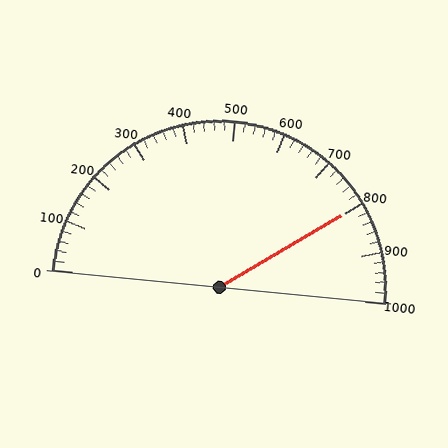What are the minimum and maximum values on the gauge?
The gauge ranges from 0 to 1000.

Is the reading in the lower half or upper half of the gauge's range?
The reading is in the upper half of the range (0 to 1000).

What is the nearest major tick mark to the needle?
The nearest major tick mark is 800.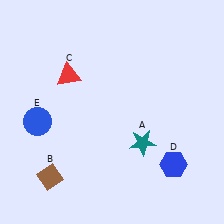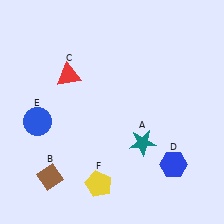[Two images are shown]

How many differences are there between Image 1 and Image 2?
There is 1 difference between the two images.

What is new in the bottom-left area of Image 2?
A yellow pentagon (F) was added in the bottom-left area of Image 2.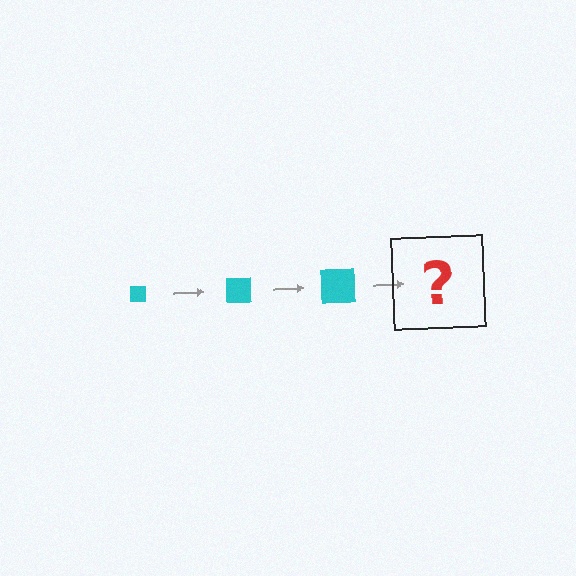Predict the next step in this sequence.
The next step is a cyan square, larger than the previous one.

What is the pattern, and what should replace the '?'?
The pattern is that the square gets progressively larger each step. The '?' should be a cyan square, larger than the previous one.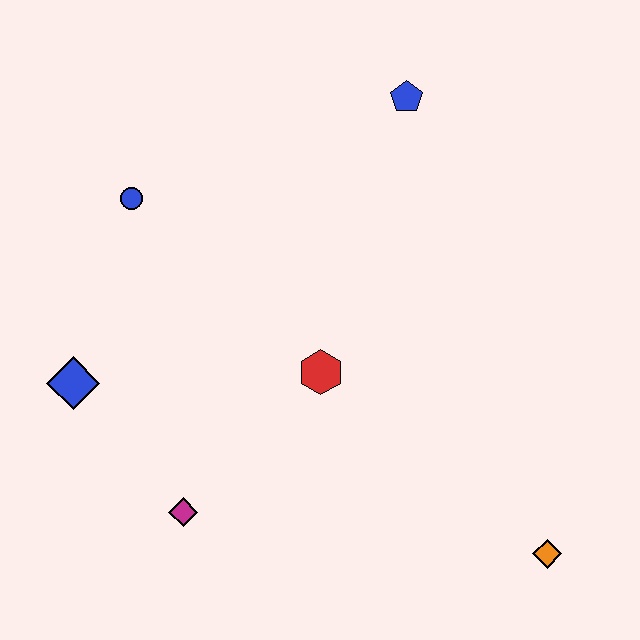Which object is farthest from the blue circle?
The orange diamond is farthest from the blue circle.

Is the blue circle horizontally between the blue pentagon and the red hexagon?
No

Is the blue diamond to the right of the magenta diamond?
No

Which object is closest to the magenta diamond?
The blue diamond is closest to the magenta diamond.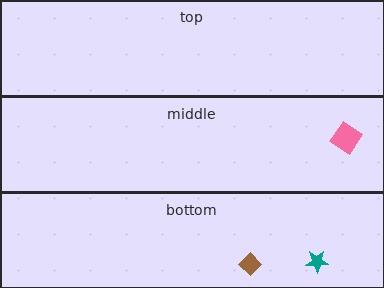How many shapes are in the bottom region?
2.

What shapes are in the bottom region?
The teal star, the brown diamond.